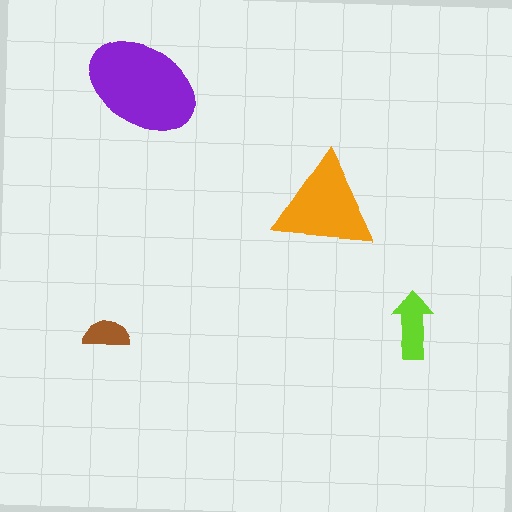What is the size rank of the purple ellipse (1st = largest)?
1st.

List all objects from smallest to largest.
The brown semicircle, the lime arrow, the orange triangle, the purple ellipse.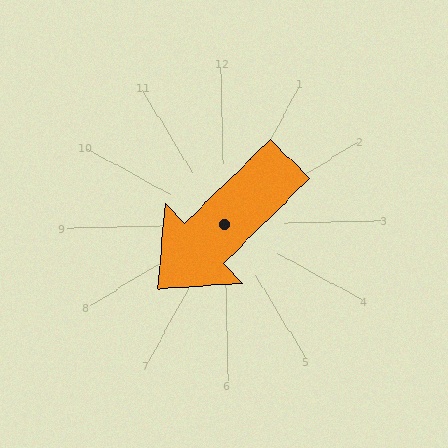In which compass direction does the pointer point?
Southwest.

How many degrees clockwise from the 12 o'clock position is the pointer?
Approximately 227 degrees.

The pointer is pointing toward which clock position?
Roughly 8 o'clock.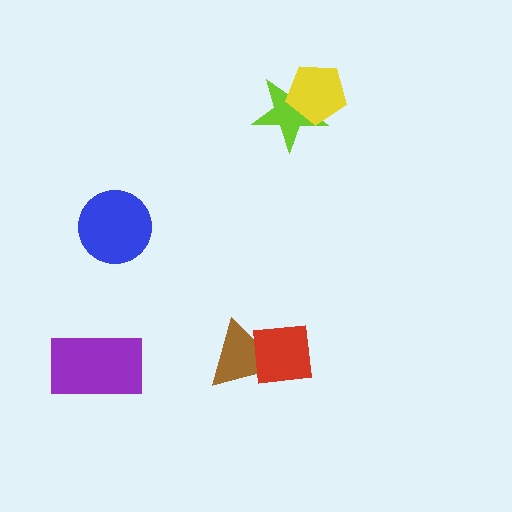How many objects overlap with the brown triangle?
1 object overlaps with the brown triangle.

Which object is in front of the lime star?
The yellow pentagon is in front of the lime star.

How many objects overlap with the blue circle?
0 objects overlap with the blue circle.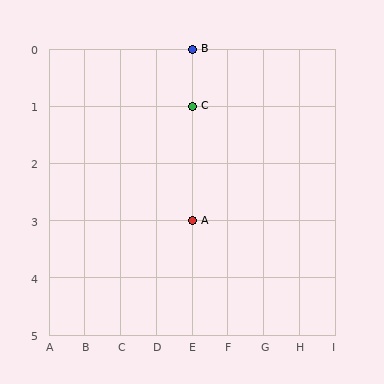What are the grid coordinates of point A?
Point A is at grid coordinates (E, 3).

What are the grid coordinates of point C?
Point C is at grid coordinates (E, 1).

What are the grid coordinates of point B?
Point B is at grid coordinates (E, 0).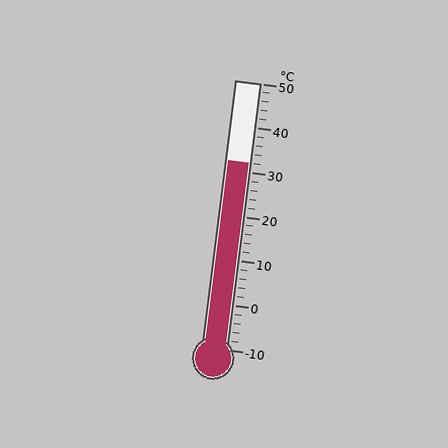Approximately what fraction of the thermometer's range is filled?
The thermometer is filled to approximately 70% of its range.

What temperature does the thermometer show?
The thermometer shows approximately 32°C.